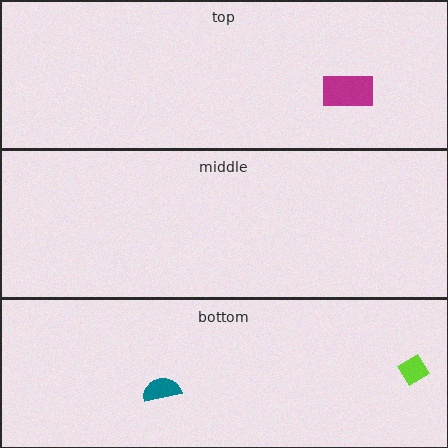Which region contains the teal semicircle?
The bottom region.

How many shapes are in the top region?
1.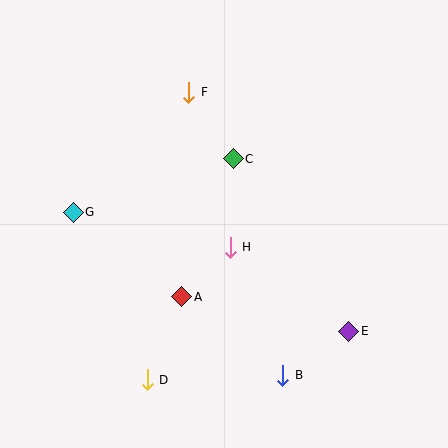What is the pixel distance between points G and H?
The distance between G and H is 161 pixels.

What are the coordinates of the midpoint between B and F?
The midpoint between B and F is at (236, 234).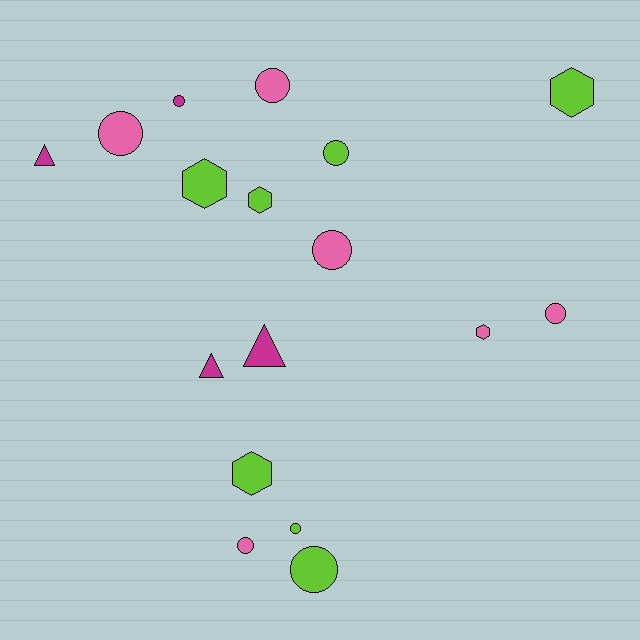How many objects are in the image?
There are 17 objects.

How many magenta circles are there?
There is 1 magenta circle.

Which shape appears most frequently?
Circle, with 9 objects.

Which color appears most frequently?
Lime, with 7 objects.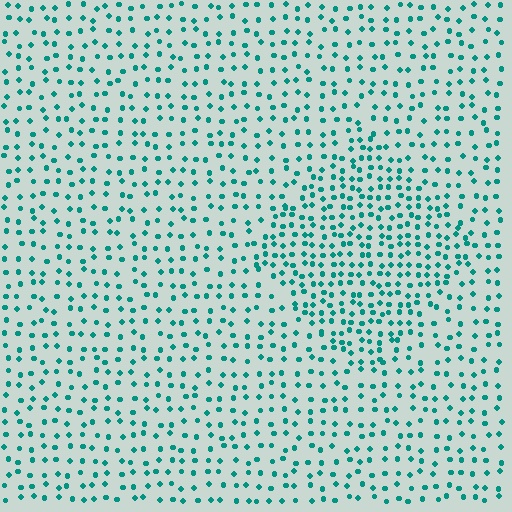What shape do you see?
I see a diamond.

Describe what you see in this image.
The image contains small teal elements arranged at two different densities. A diamond-shaped region is visible where the elements are more densely packed than the surrounding area.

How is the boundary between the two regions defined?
The boundary is defined by a change in element density (approximately 1.7x ratio). All elements are the same color, size, and shape.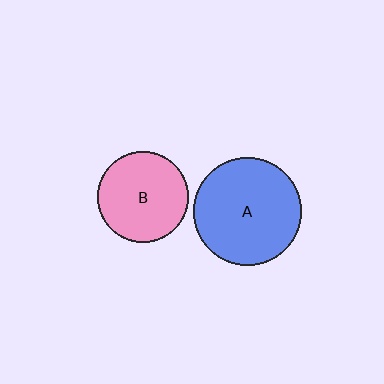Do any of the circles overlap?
No, none of the circles overlap.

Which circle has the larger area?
Circle A (blue).